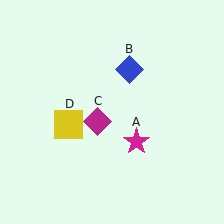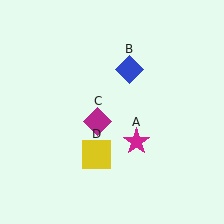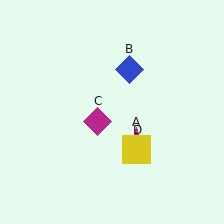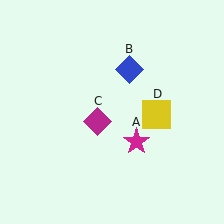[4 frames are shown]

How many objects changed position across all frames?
1 object changed position: yellow square (object D).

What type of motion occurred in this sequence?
The yellow square (object D) rotated counterclockwise around the center of the scene.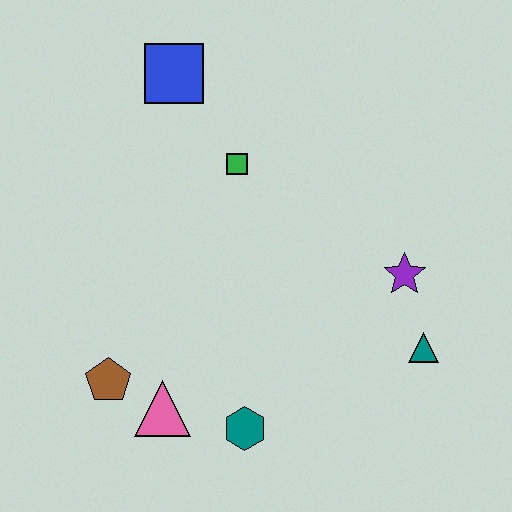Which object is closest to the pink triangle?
The brown pentagon is closest to the pink triangle.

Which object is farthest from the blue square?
The teal triangle is farthest from the blue square.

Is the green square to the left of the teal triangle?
Yes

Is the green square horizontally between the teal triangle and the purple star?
No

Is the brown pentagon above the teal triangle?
No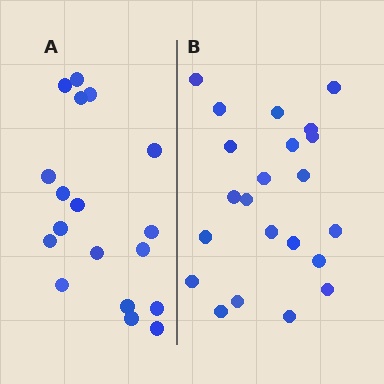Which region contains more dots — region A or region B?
Region B (the right region) has more dots.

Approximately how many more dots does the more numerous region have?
Region B has about 4 more dots than region A.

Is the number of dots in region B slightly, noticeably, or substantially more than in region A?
Region B has only slightly more — the two regions are fairly close. The ratio is roughly 1.2 to 1.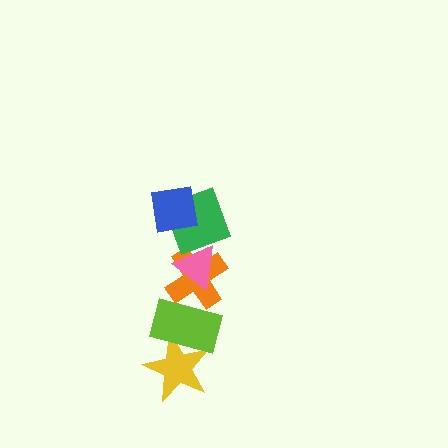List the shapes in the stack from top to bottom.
From top to bottom: the blue square, the green square, the pink triangle, the orange cross, the lime rectangle, the yellow star.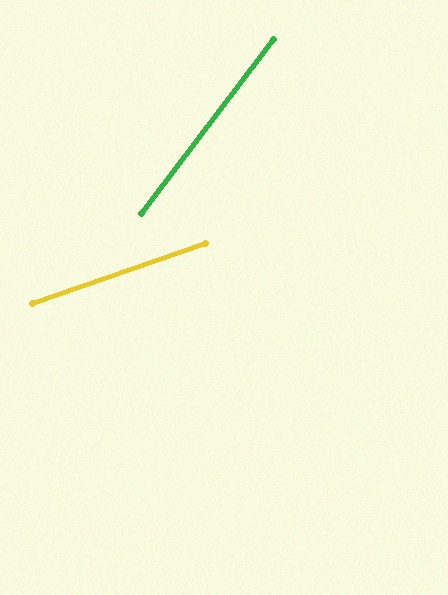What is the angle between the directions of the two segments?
Approximately 34 degrees.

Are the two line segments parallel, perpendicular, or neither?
Neither parallel nor perpendicular — they differ by about 34°.